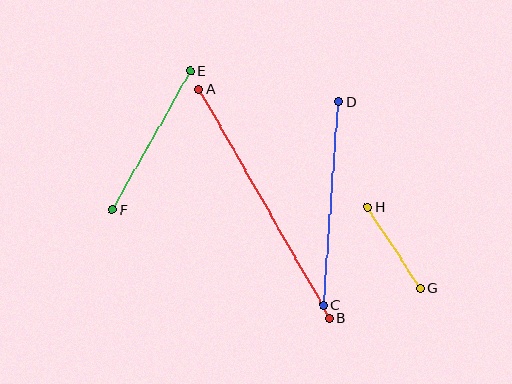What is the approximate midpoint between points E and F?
The midpoint is at approximately (151, 140) pixels.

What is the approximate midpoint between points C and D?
The midpoint is at approximately (331, 203) pixels.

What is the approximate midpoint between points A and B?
The midpoint is at approximately (264, 204) pixels.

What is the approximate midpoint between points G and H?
The midpoint is at approximately (394, 247) pixels.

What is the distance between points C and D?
The distance is approximately 203 pixels.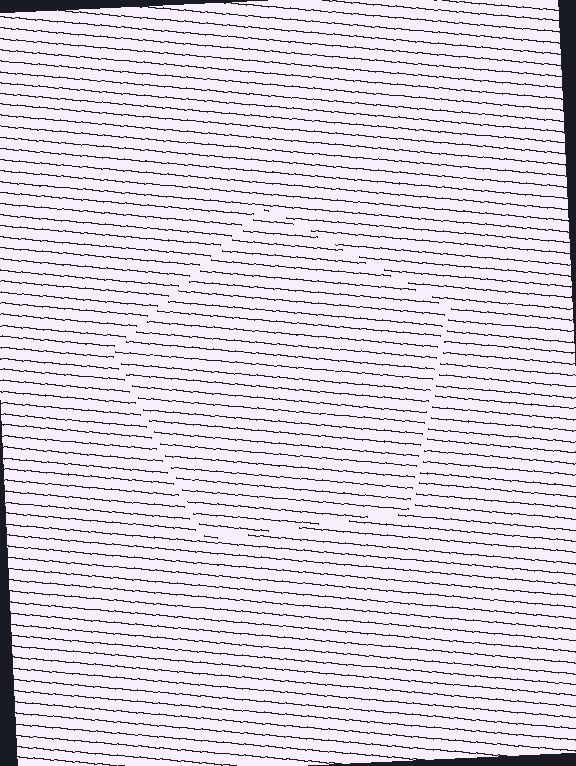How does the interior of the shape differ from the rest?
The interior of the shape contains the same grating, shifted by half a period — the contour is defined by the phase discontinuity where line-ends from the inner and outer gratings abut.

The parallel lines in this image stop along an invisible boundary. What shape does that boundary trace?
An illusory pentagon. The interior of the shape contains the same grating, shifted by half a period — the contour is defined by the phase discontinuity where line-ends from the inner and outer gratings abut.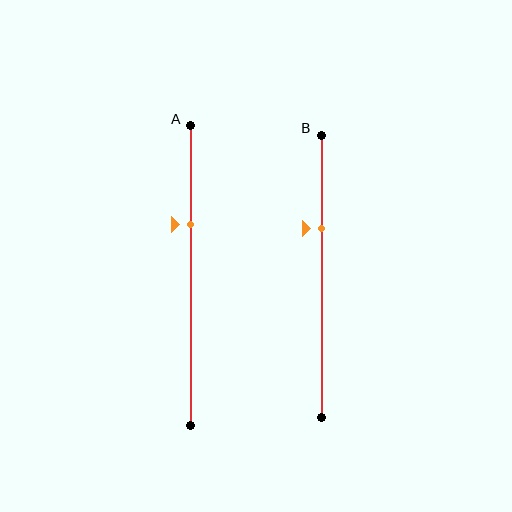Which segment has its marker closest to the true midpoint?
Segment B has its marker closest to the true midpoint.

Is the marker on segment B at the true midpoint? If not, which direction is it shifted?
No, the marker on segment B is shifted upward by about 17% of the segment length.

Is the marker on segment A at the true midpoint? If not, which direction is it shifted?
No, the marker on segment A is shifted upward by about 17% of the segment length.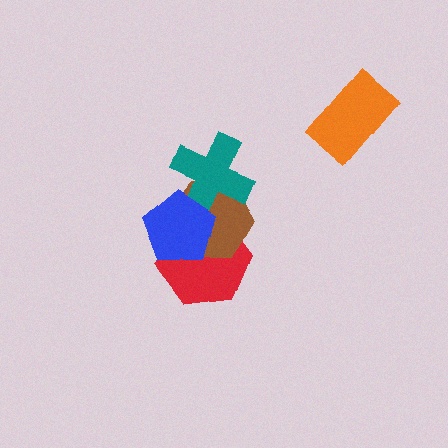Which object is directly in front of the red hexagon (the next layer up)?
The brown hexagon is directly in front of the red hexagon.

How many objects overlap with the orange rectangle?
0 objects overlap with the orange rectangle.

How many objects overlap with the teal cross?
2 objects overlap with the teal cross.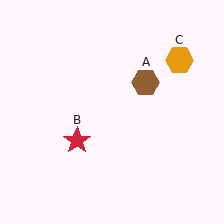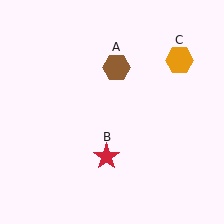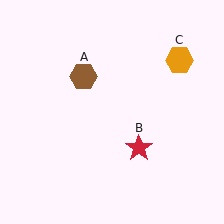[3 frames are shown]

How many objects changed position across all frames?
2 objects changed position: brown hexagon (object A), red star (object B).